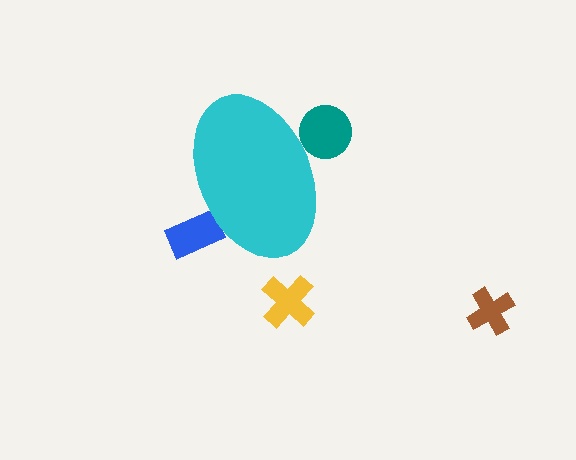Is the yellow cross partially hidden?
No, the yellow cross is fully visible.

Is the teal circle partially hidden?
Yes, the teal circle is partially hidden behind the cyan ellipse.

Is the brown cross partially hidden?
No, the brown cross is fully visible.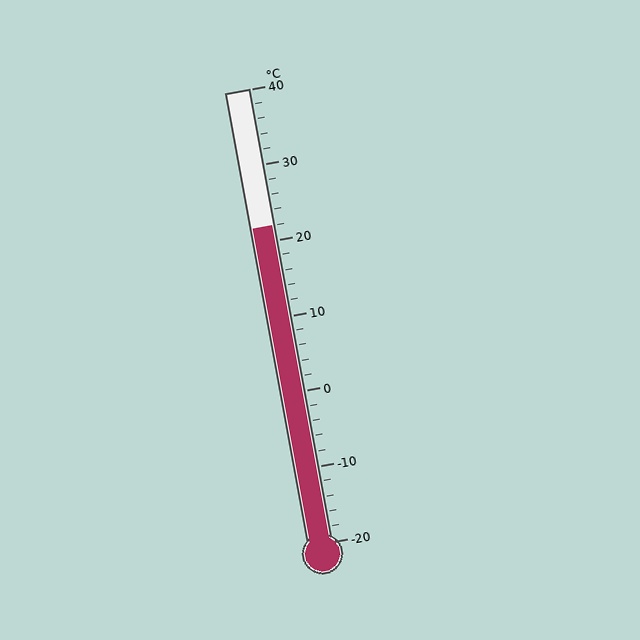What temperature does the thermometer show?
The thermometer shows approximately 22°C.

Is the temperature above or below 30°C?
The temperature is below 30°C.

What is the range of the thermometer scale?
The thermometer scale ranges from -20°C to 40°C.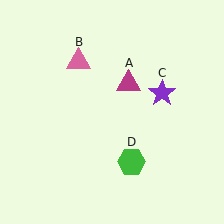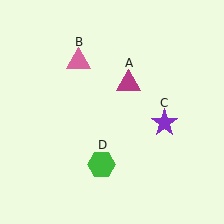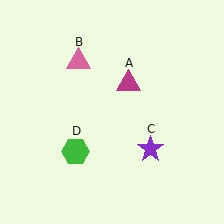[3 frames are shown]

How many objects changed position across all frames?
2 objects changed position: purple star (object C), green hexagon (object D).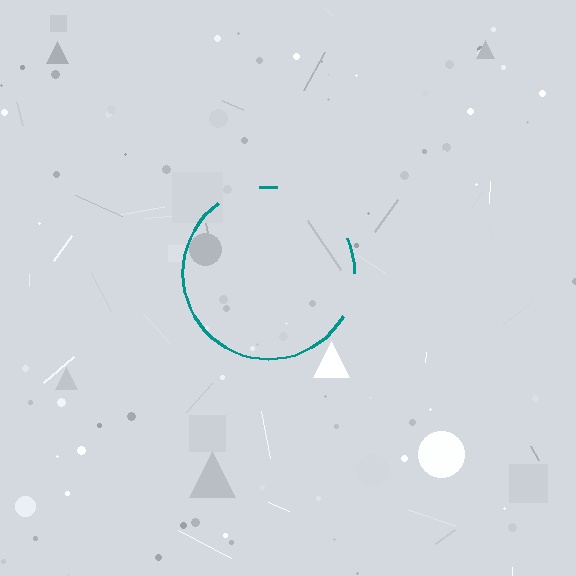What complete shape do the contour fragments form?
The contour fragments form a circle.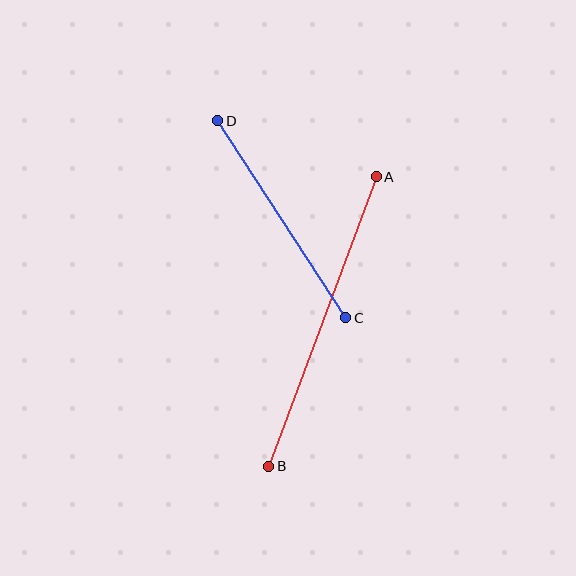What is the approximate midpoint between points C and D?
The midpoint is at approximately (282, 219) pixels.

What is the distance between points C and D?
The distance is approximately 235 pixels.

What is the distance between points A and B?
The distance is approximately 308 pixels.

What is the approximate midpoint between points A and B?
The midpoint is at approximately (323, 321) pixels.